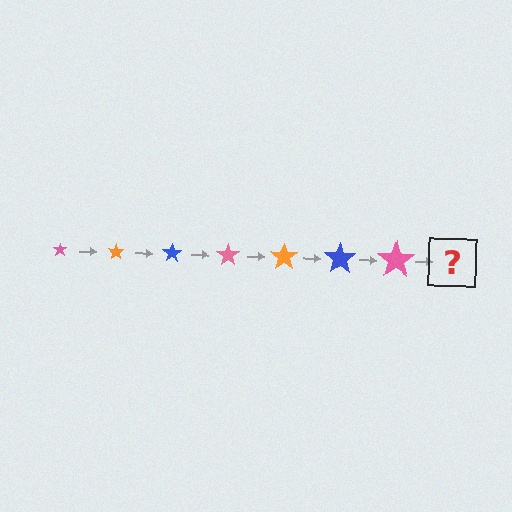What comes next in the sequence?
The next element should be an orange star, larger than the previous one.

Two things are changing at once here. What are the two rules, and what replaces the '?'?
The two rules are that the star grows larger each step and the color cycles through pink, orange, and blue. The '?' should be an orange star, larger than the previous one.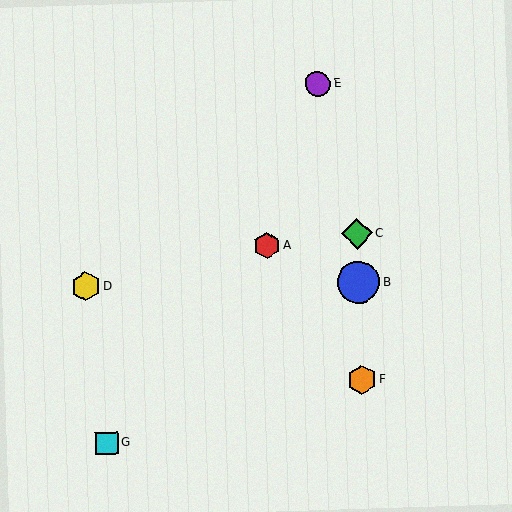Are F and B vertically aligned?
Yes, both are at x≈362.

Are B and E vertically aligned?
No, B is at x≈359 and E is at x≈318.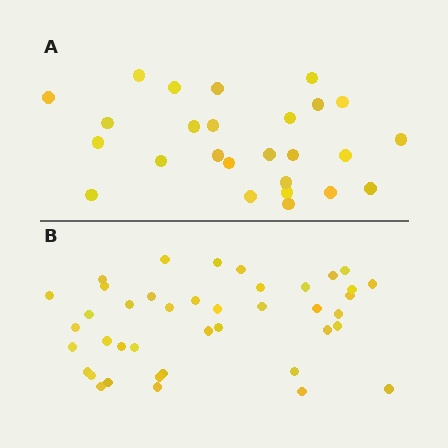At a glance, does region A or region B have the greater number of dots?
Region B (the bottom region) has more dots.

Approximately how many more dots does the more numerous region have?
Region B has approximately 15 more dots than region A.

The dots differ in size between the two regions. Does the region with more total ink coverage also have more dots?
No. Region A has more total ink coverage because its dots are larger, but region B actually contains more individual dots. Total area can be misleading — the number of items is what matters here.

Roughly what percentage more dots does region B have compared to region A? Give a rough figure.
About 60% more.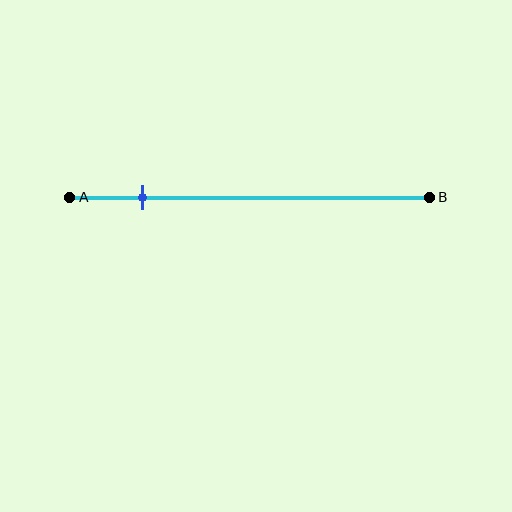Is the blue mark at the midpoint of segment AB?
No, the mark is at about 20% from A, not at the 50% midpoint.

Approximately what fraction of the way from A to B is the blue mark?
The blue mark is approximately 20% of the way from A to B.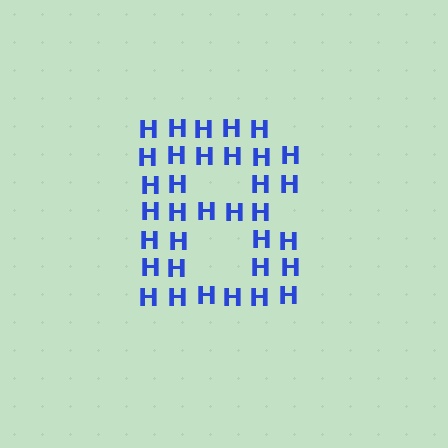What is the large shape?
The large shape is the letter B.